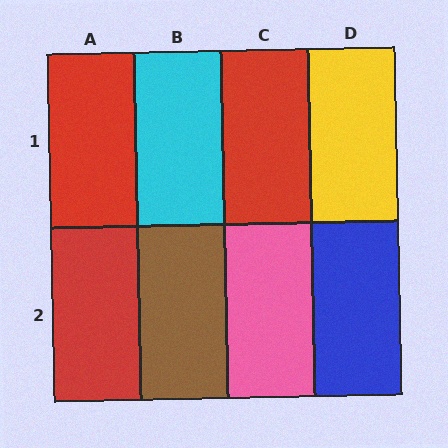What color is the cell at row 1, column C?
Red.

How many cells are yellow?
1 cell is yellow.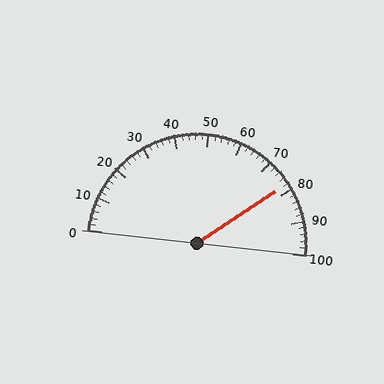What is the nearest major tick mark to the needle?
The nearest major tick mark is 80.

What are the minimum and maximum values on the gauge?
The gauge ranges from 0 to 100.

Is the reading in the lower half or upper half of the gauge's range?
The reading is in the upper half of the range (0 to 100).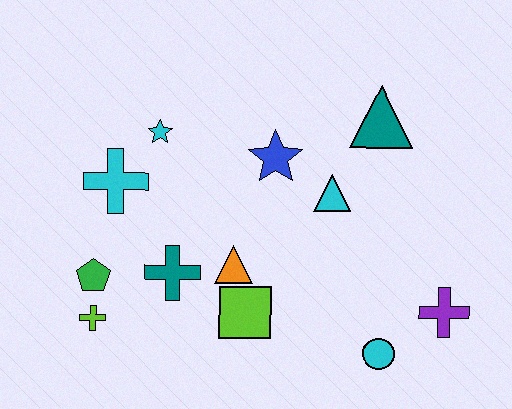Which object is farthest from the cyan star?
The purple cross is farthest from the cyan star.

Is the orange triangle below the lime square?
No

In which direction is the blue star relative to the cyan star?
The blue star is to the right of the cyan star.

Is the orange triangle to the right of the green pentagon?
Yes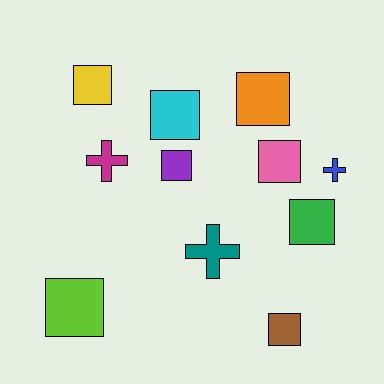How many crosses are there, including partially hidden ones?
There are 3 crosses.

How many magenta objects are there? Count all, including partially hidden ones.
There is 1 magenta object.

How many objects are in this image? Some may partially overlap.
There are 11 objects.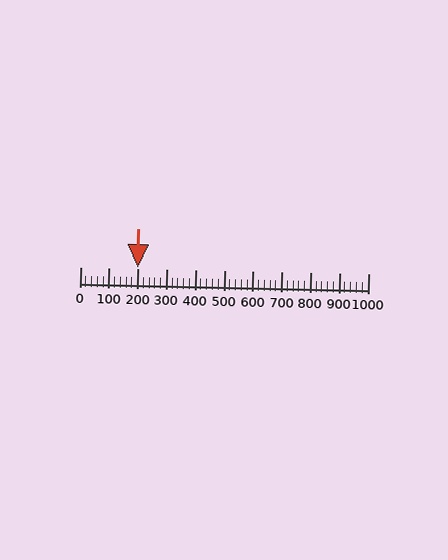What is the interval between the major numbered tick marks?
The major tick marks are spaced 100 units apart.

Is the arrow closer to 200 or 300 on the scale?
The arrow is closer to 200.